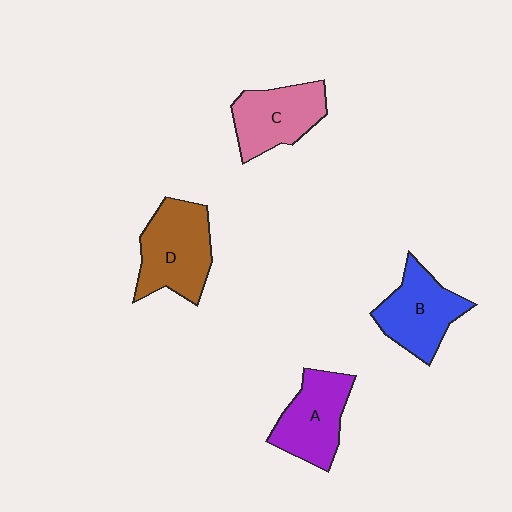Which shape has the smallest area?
Shape C (pink).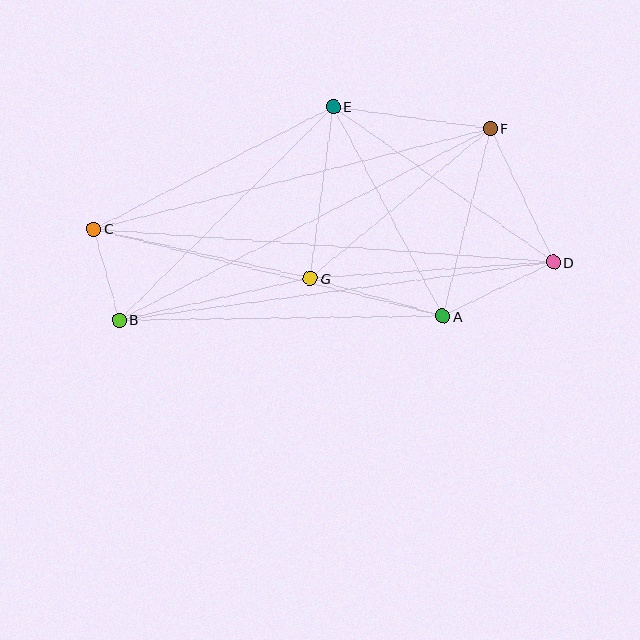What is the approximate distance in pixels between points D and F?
The distance between D and F is approximately 148 pixels.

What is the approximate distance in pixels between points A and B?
The distance between A and B is approximately 324 pixels.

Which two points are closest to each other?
Points B and C are closest to each other.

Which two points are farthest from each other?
Points C and D are farthest from each other.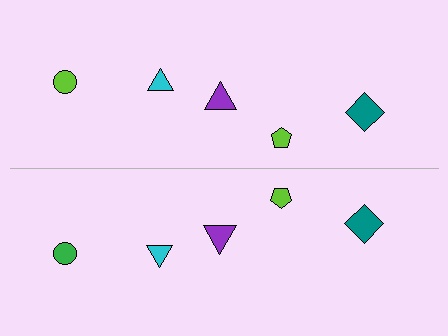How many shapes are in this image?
There are 10 shapes in this image.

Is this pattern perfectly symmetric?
No, the pattern is not perfectly symmetric. The green circle on the bottom side breaks the symmetry — its mirror counterpart is lime.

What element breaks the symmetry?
The green circle on the bottom side breaks the symmetry — its mirror counterpart is lime.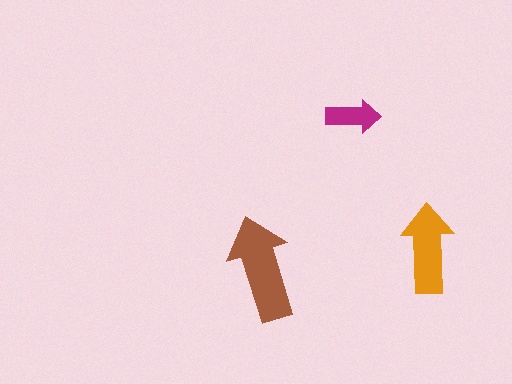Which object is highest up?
The magenta arrow is topmost.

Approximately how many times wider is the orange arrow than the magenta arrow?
About 1.5 times wider.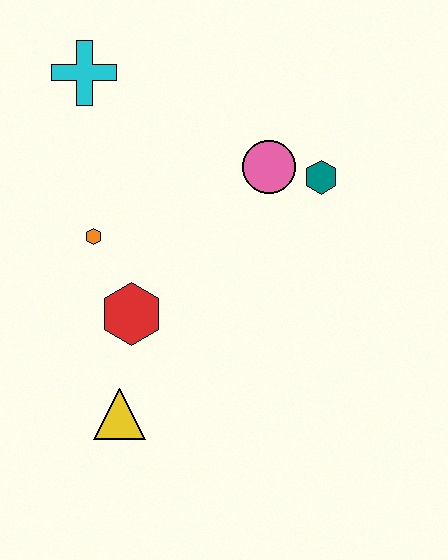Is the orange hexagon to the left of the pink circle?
Yes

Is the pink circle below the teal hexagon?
No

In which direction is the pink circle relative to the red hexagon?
The pink circle is above the red hexagon.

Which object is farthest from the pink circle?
The yellow triangle is farthest from the pink circle.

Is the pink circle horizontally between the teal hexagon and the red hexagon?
Yes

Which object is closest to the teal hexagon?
The pink circle is closest to the teal hexagon.